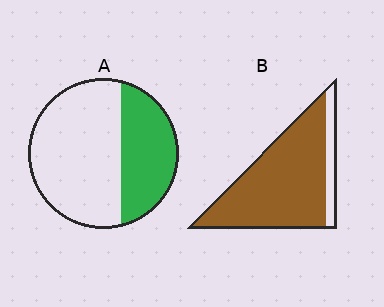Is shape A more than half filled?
No.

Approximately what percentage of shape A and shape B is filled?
A is approximately 35% and B is approximately 85%.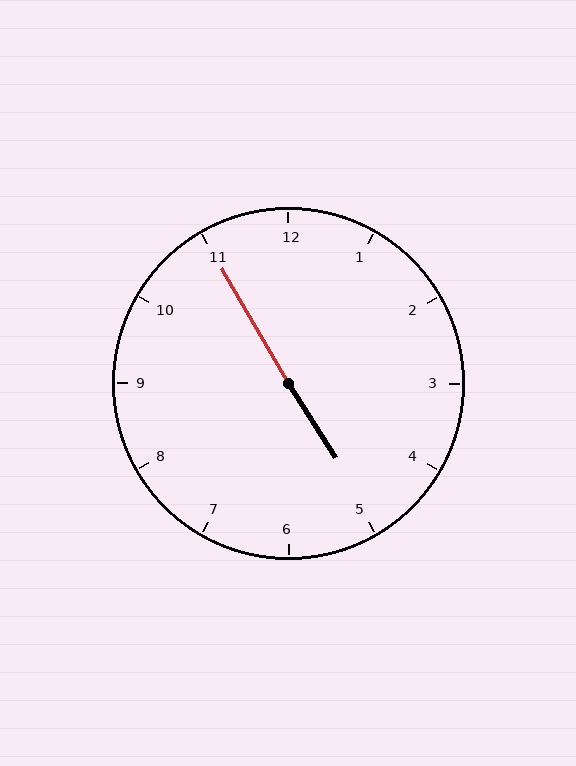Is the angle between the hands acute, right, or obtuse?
It is obtuse.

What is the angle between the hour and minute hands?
Approximately 178 degrees.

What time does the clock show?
4:55.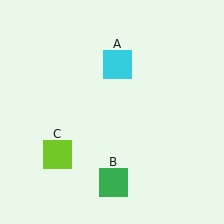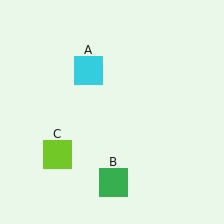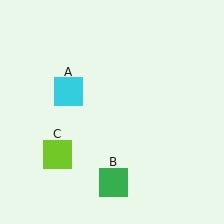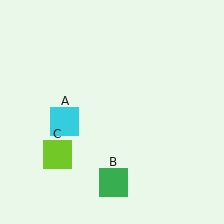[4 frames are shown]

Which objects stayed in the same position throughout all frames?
Green square (object B) and lime square (object C) remained stationary.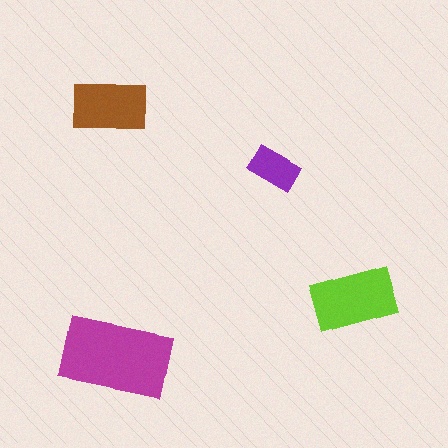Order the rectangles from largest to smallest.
the magenta one, the lime one, the brown one, the purple one.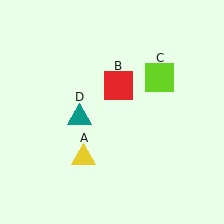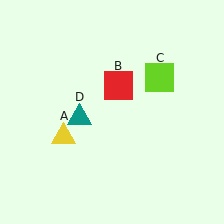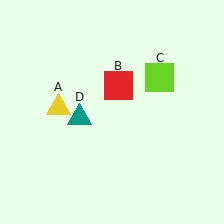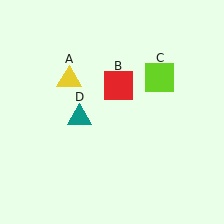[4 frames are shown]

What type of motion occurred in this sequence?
The yellow triangle (object A) rotated clockwise around the center of the scene.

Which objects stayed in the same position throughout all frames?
Red square (object B) and lime square (object C) and teal triangle (object D) remained stationary.